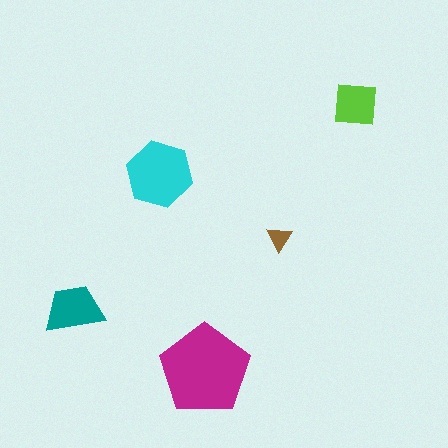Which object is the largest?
The magenta pentagon.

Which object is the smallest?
The brown triangle.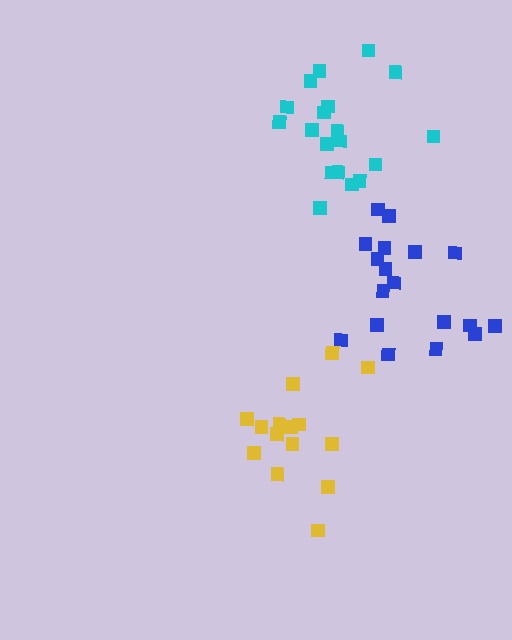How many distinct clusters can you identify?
There are 3 distinct clusters.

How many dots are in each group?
Group 1: 16 dots, Group 2: 18 dots, Group 3: 19 dots (53 total).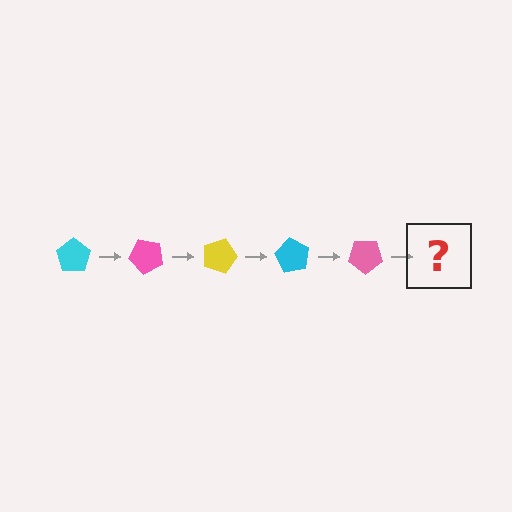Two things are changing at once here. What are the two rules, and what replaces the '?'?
The two rules are that it rotates 45 degrees each step and the color cycles through cyan, pink, and yellow. The '?' should be a yellow pentagon, rotated 225 degrees from the start.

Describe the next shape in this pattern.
It should be a yellow pentagon, rotated 225 degrees from the start.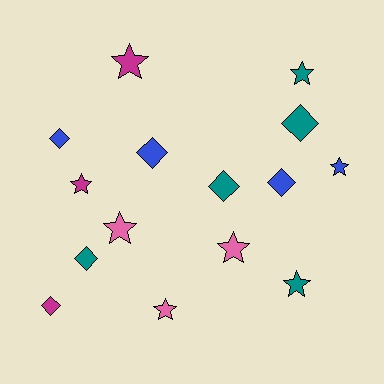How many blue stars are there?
There is 1 blue star.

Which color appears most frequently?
Teal, with 5 objects.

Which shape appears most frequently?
Star, with 8 objects.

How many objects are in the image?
There are 15 objects.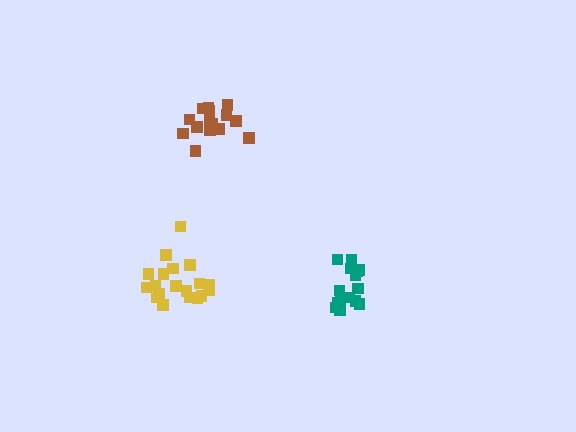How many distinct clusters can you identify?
There are 3 distinct clusters.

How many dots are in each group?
Group 1: 15 dots, Group 2: 15 dots, Group 3: 19 dots (49 total).